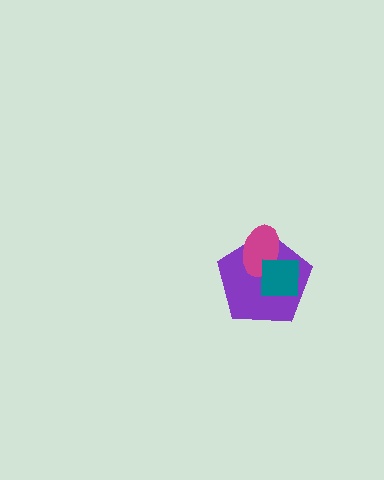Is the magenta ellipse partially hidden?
Yes, it is partially covered by another shape.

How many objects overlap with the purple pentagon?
2 objects overlap with the purple pentagon.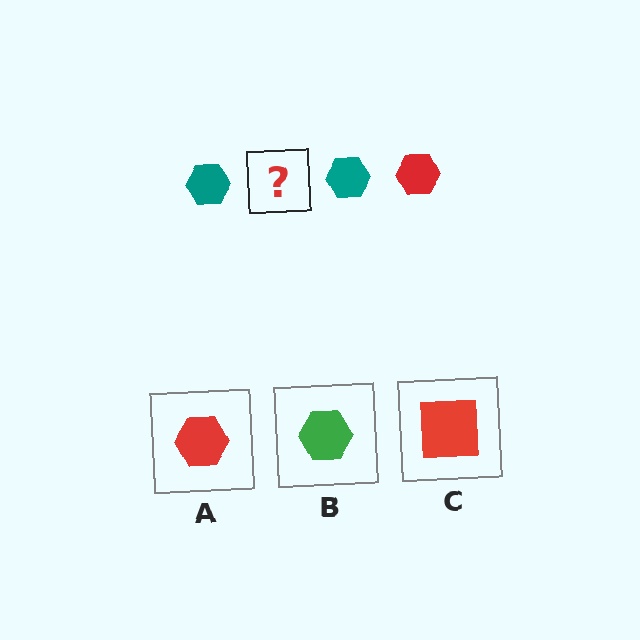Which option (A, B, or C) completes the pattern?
A.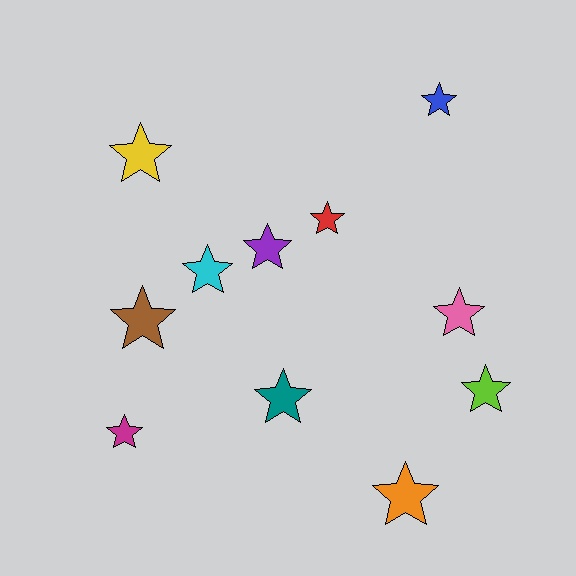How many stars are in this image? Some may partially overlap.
There are 11 stars.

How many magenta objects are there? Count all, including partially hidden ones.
There is 1 magenta object.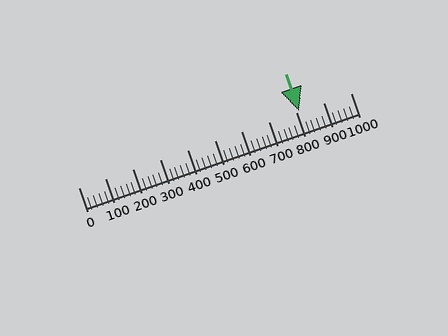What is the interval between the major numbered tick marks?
The major tick marks are spaced 100 units apart.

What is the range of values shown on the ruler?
The ruler shows values from 0 to 1000.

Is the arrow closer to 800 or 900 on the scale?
The arrow is closer to 800.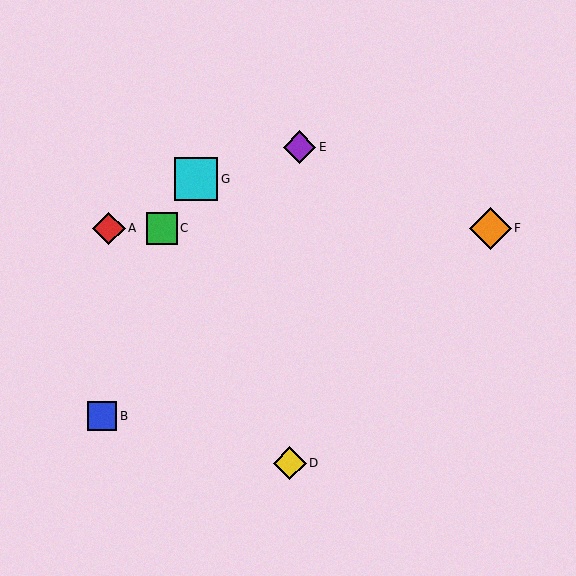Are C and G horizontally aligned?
No, C is at y≈228 and G is at y≈179.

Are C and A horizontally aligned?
Yes, both are at y≈228.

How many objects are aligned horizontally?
3 objects (A, C, F) are aligned horizontally.